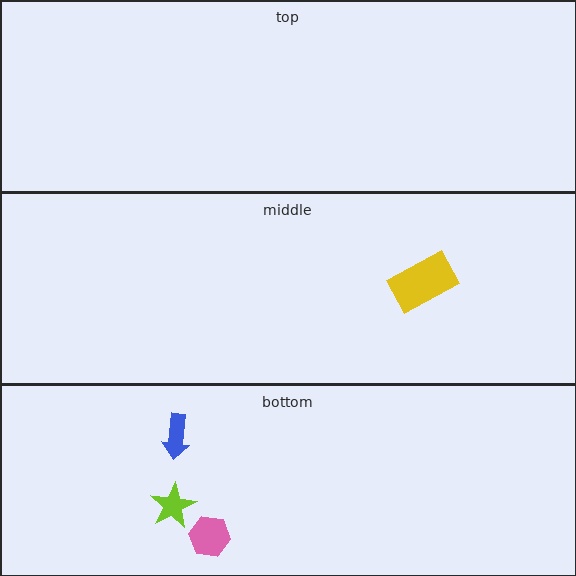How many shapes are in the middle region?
1.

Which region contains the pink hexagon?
The bottom region.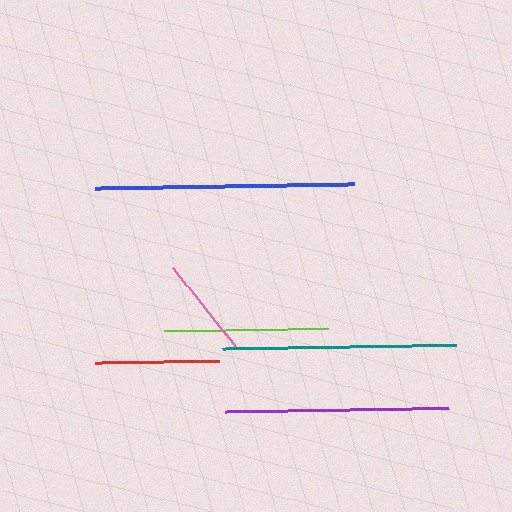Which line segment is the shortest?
The pink line is the shortest at approximately 102 pixels.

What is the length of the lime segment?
The lime segment is approximately 163 pixels long.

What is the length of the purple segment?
The purple segment is approximately 224 pixels long.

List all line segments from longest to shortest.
From longest to shortest: blue, teal, purple, lime, red, pink.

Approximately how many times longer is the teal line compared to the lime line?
The teal line is approximately 1.4 times the length of the lime line.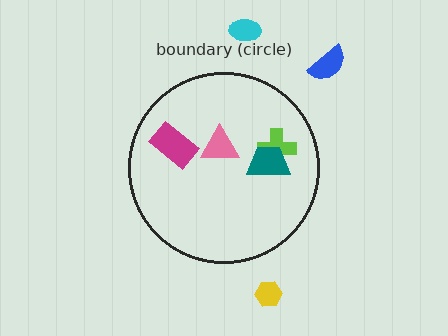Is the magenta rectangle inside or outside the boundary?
Inside.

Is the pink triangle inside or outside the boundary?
Inside.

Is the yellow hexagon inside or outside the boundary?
Outside.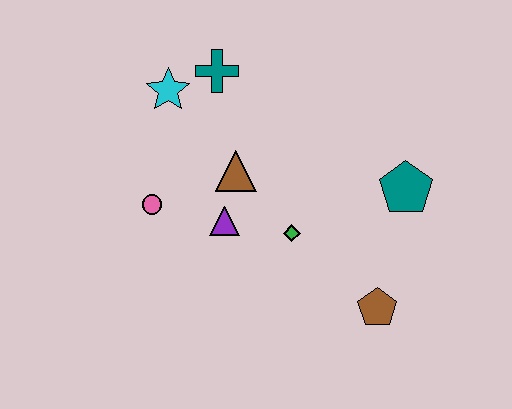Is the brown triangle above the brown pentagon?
Yes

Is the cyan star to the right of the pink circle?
Yes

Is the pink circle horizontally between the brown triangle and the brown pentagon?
No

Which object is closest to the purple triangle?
The brown triangle is closest to the purple triangle.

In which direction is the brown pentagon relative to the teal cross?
The brown pentagon is below the teal cross.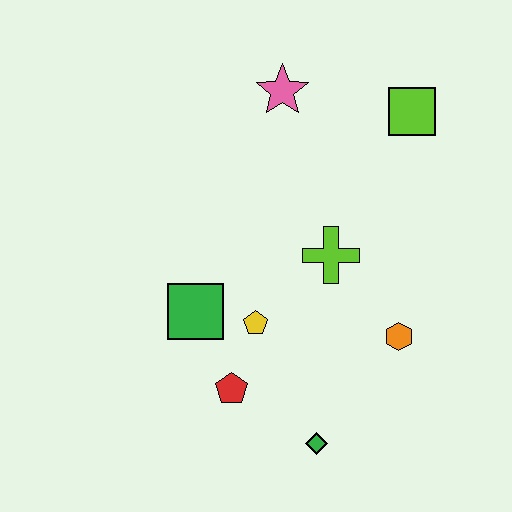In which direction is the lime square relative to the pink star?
The lime square is to the right of the pink star.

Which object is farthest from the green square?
The lime square is farthest from the green square.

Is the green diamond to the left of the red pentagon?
No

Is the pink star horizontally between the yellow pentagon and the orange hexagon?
Yes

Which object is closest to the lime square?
The pink star is closest to the lime square.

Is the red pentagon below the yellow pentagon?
Yes